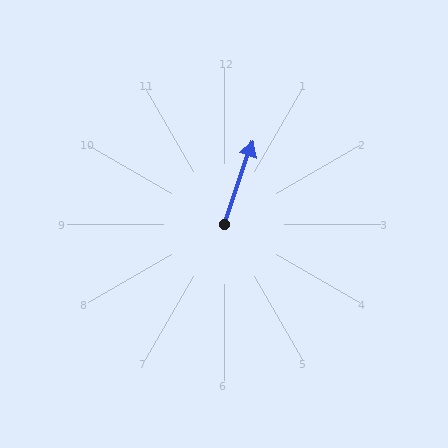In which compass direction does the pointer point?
North.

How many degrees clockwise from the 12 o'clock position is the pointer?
Approximately 19 degrees.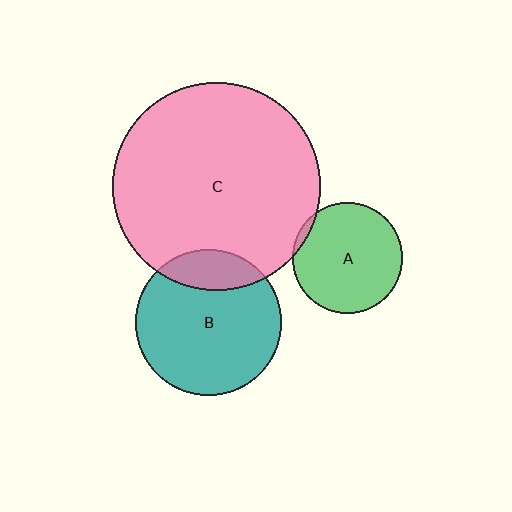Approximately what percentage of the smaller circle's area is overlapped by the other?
Approximately 5%.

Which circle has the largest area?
Circle C (pink).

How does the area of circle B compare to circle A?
Approximately 1.7 times.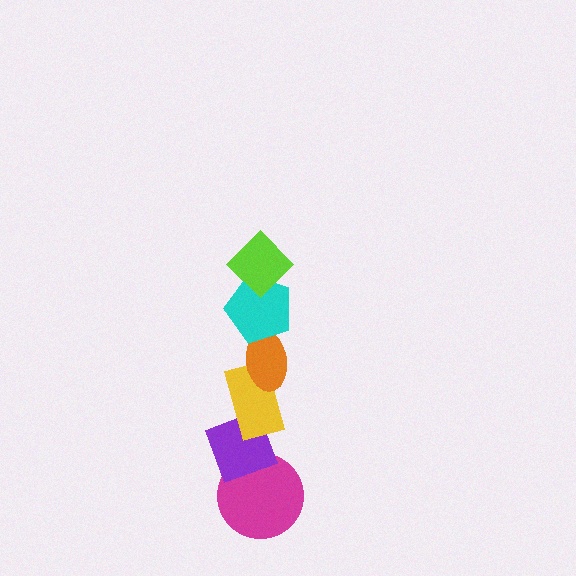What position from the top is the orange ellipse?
The orange ellipse is 3rd from the top.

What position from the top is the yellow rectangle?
The yellow rectangle is 4th from the top.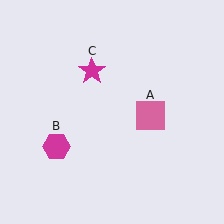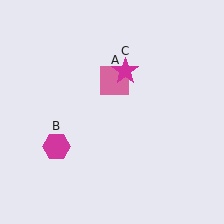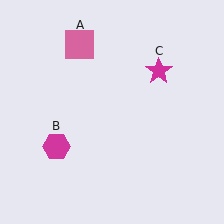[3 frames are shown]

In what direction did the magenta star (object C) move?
The magenta star (object C) moved right.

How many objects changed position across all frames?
2 objects changed position: pink square (object A), magenta star (object C).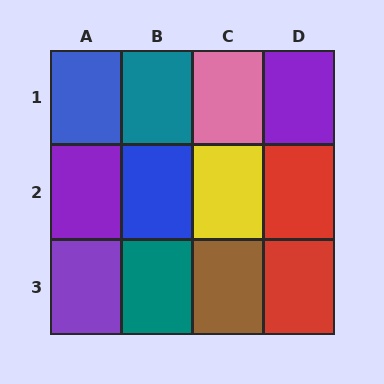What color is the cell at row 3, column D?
Red.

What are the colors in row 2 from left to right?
Purple, blue, yellow, red.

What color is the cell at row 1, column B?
Teal.